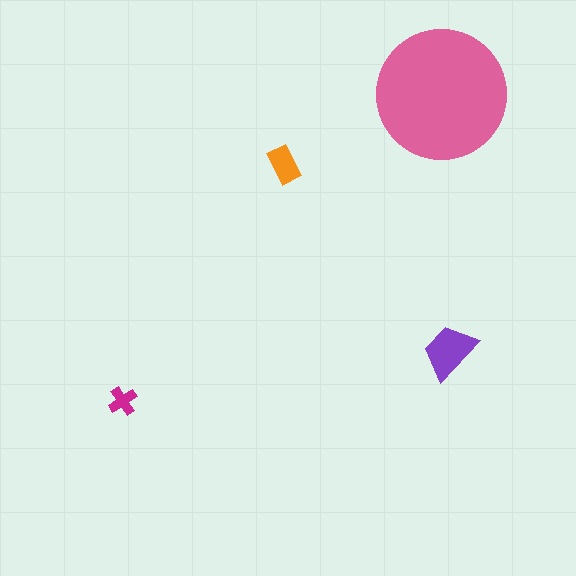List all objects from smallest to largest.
The magenta cross, the orange rectangle, the purple trapezoid, the pink circle.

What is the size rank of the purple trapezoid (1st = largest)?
2nd.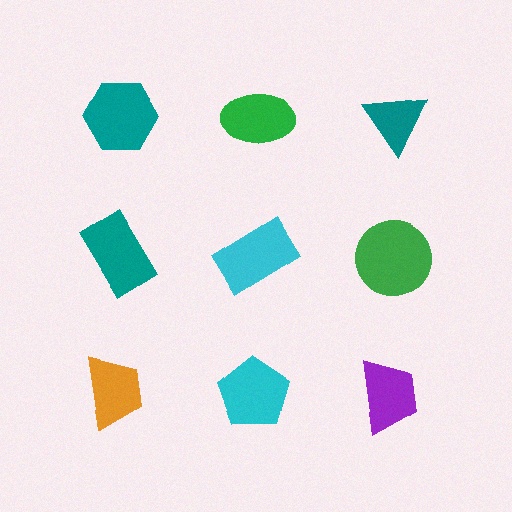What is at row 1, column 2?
A green ellipse.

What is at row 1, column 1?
A teal hexagon.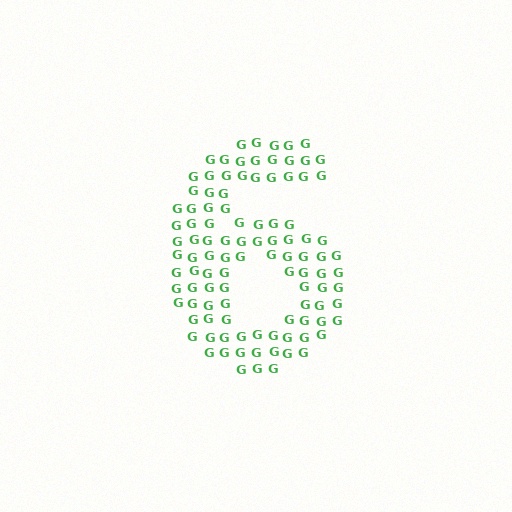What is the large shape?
The large shape is the digit 6.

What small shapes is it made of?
It is made of small letter G's.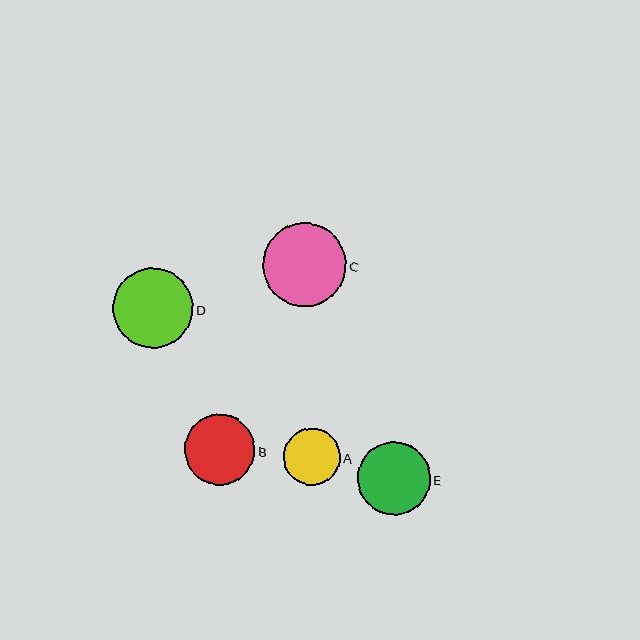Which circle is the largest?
Circle C is the largest with a size of approximately 83 pixels.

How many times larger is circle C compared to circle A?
Circle C is approximately 1.5 times the size of circle A.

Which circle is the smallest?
Circle A is the smallest with a size of approximately 57 pixels.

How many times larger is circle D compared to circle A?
Circle D is approximately 1.4 times the size of circle A.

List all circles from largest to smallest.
From largest to smallest: C, D, E, B, A.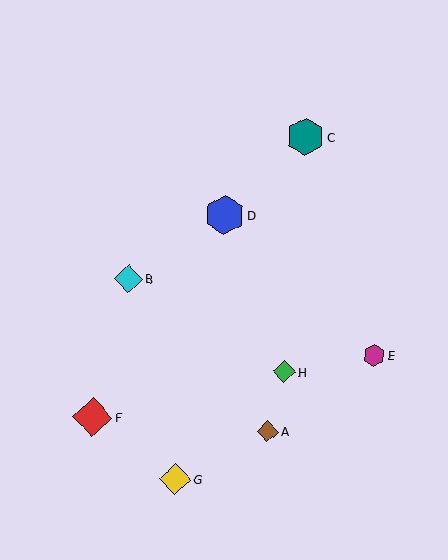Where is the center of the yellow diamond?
The center of the yellow diamond is at (175, 479).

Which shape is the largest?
The red diamond (labeled F) is the largest.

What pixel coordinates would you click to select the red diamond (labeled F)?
Click at (92, 417) to select the red diamond F.